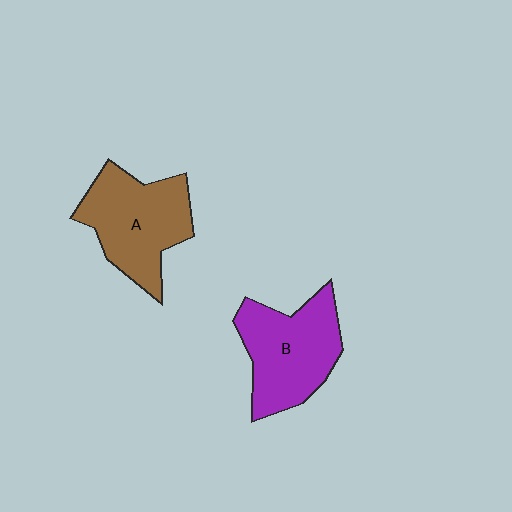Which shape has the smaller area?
Shape B (purple).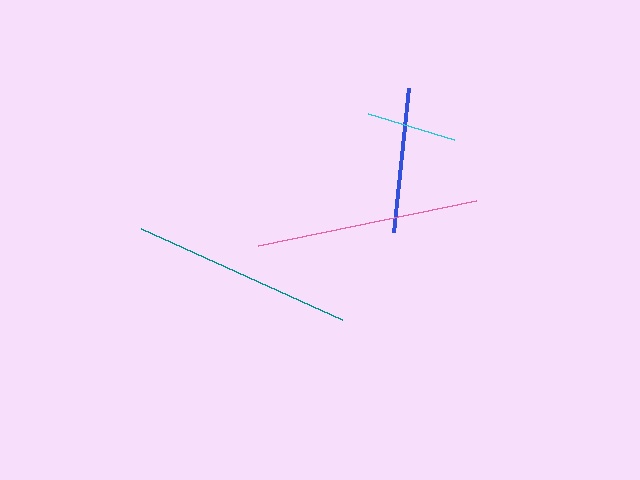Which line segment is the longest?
The pink line is the longest at approximately 223 pixels.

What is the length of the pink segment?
The pink segment is approximately 223 pixels long.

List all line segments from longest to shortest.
From longest to shortest: pink, teal, blue, cyan.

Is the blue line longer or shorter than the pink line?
The pink line is longer than the blue line.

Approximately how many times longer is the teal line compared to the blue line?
The teal line is approximately 1.5 times the length of the blue line.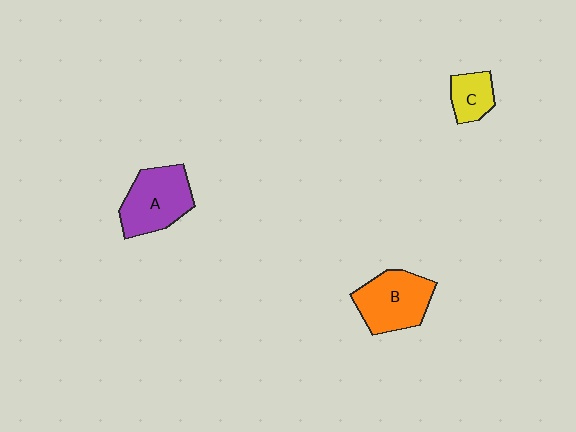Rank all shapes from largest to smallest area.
From largest to smallest: A (purple), B (orange), C (yellow).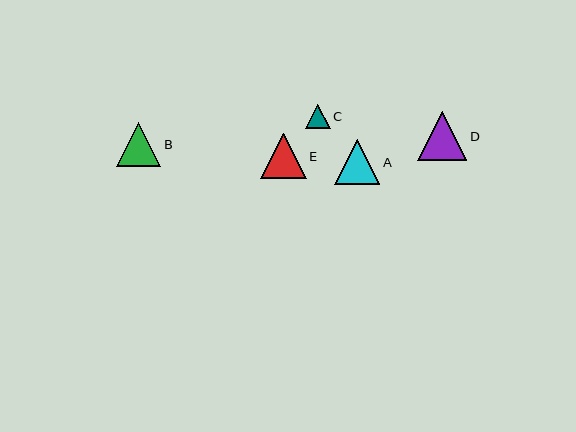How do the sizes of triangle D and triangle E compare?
Triangle D and triangle E are approximately the same size.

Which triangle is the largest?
Triangle D is the largest with a size of approximately 49 pixels.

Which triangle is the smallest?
Triangle C is the smallest with a size of approximately 25 pixels.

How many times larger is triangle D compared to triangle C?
Triangle D is approximately 2.0 times the size of triangle C.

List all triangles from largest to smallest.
From largest to smallest: D, E, A, B, C.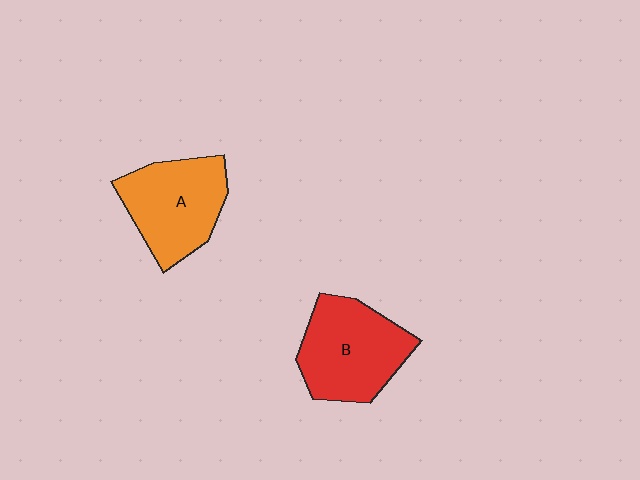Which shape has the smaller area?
Shape A (orange).